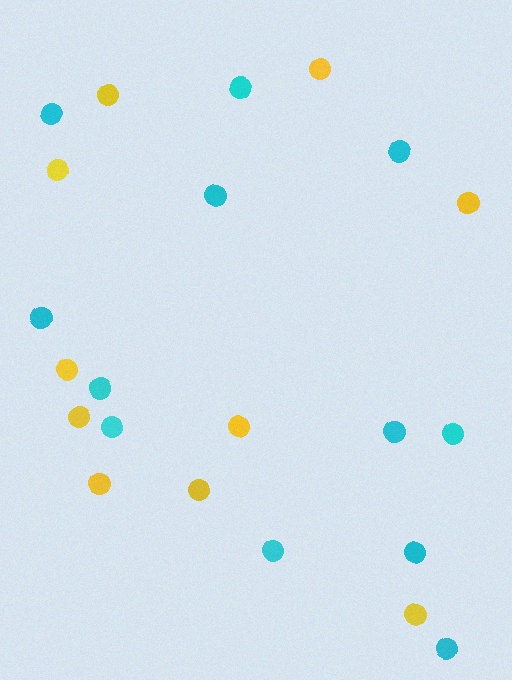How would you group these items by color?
There are 2 groups: one group of yellow circles (10) and one group of cyan circles (12).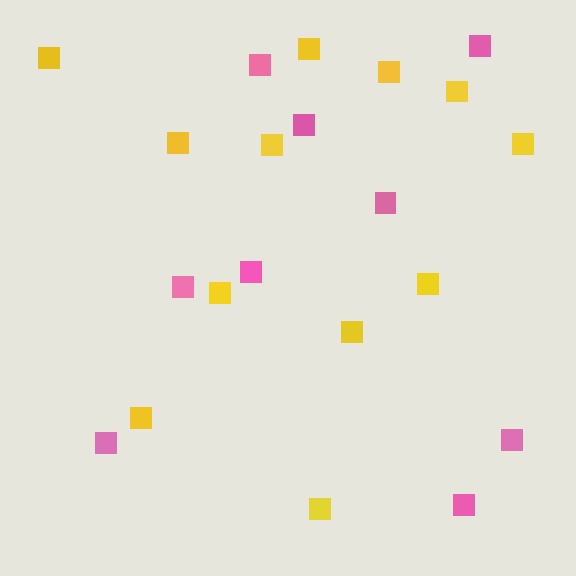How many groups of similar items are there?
There are 2 groups: one group of pink squares (9) and one group of yellow squares (12).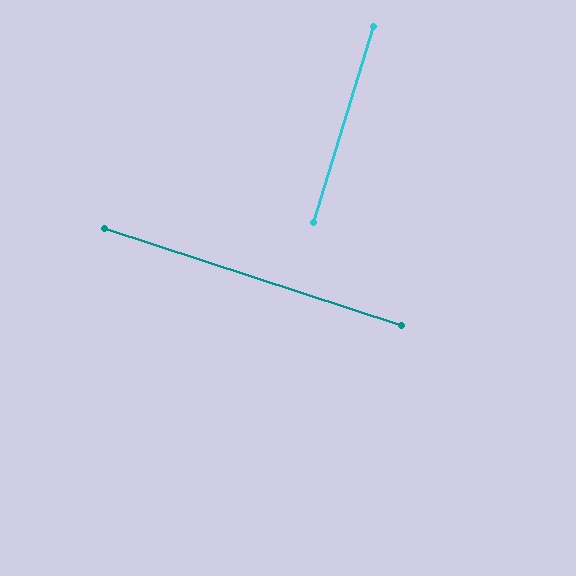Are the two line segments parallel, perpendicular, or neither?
Perpendicular — they meet at approximately 89°.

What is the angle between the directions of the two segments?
Approximately 89 degrees.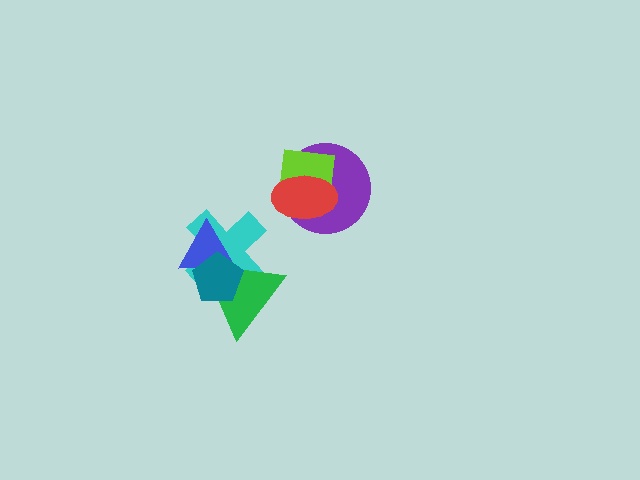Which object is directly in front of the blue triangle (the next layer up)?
The green triangle is directly in front of the blue triangle.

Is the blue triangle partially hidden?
Yes, it is partially covered by another shape.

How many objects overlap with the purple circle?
2 objects overlap with the purple circle.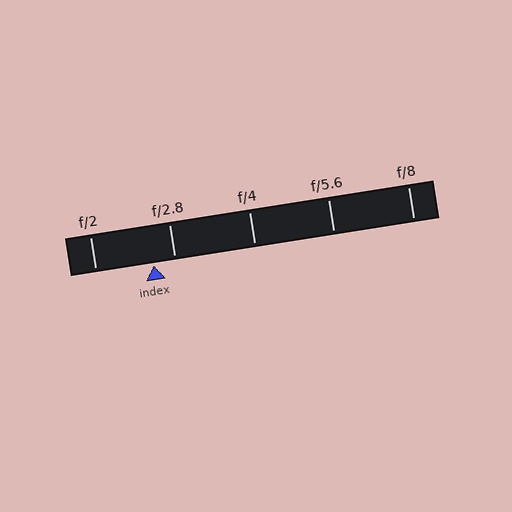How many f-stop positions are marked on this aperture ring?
There are 5 f-stop positions marked.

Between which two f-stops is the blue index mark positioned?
The index mark is between f/2 and f/2.8.